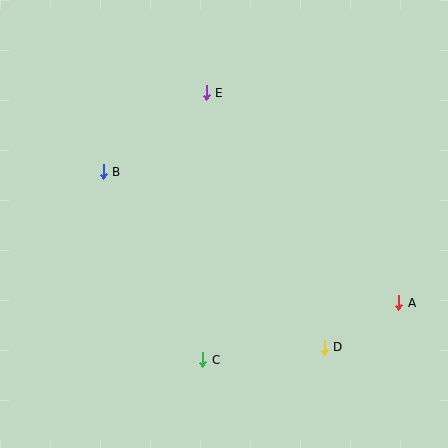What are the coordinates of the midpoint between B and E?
The midpoint between B and E is at (155, 132).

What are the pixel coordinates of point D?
Point D is at (324, 347).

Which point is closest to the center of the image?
Point B at (103, 172) is closest to the center.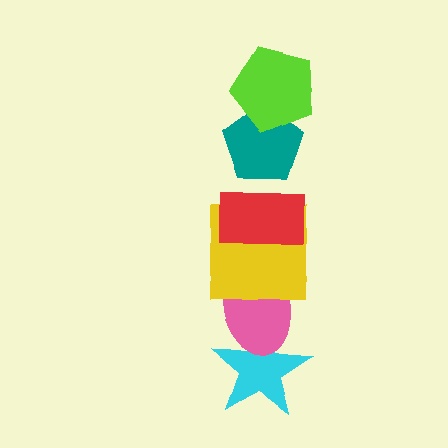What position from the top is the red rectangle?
The red rectangle is 3rd from the top.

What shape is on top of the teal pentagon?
The lime pentagon is on top of the teal pentagon.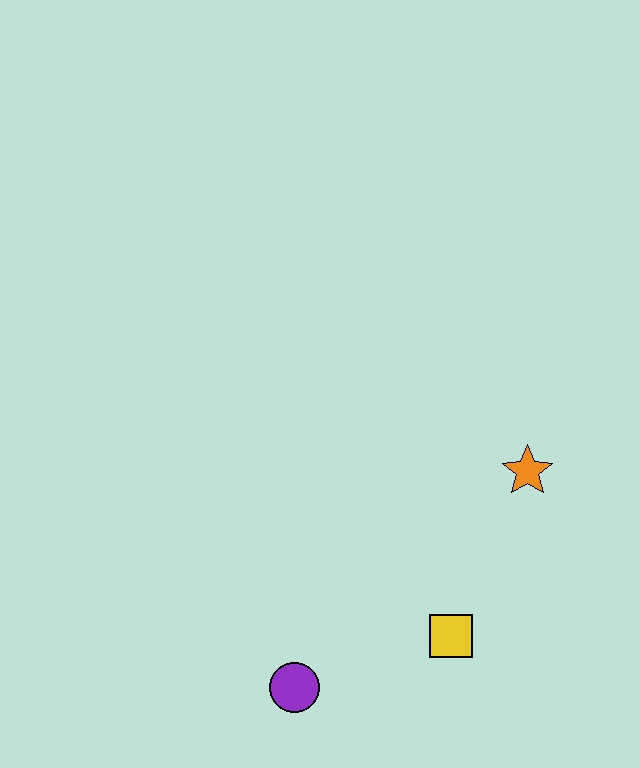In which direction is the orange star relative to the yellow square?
The orange star is above the yellow square.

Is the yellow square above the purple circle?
Yes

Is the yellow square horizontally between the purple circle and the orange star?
Yes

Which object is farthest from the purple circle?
The orange star is farthest from the purple circle.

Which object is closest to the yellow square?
The purple circle is closest to the yellow square.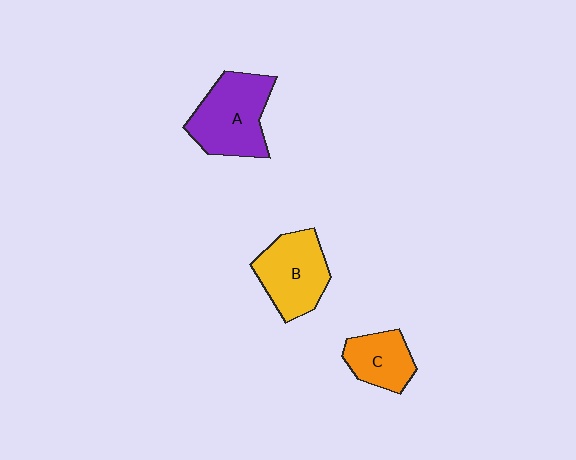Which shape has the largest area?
Shape A (purple).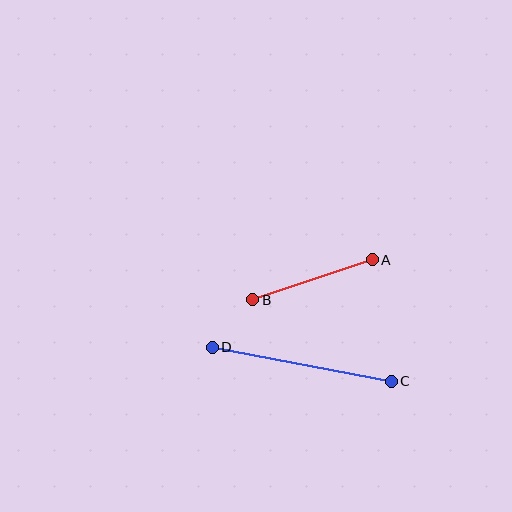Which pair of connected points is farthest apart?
Points C and D are farthest apart.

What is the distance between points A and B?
The distance is approximately 126 pixels.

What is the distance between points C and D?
The distance is approximately 182 pixels.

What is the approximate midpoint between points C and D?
The midpoint is at approximately (302, 364) pixels.